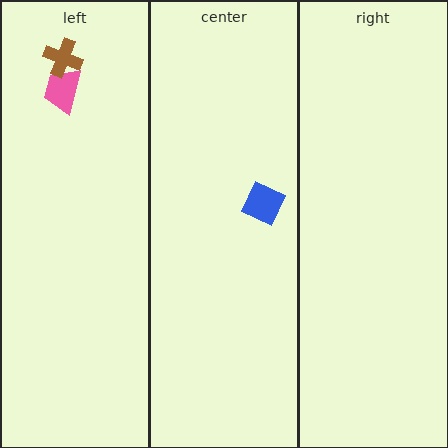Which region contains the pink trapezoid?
The left region.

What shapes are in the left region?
The pink trapezoid, the brown cross.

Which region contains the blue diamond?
The center region.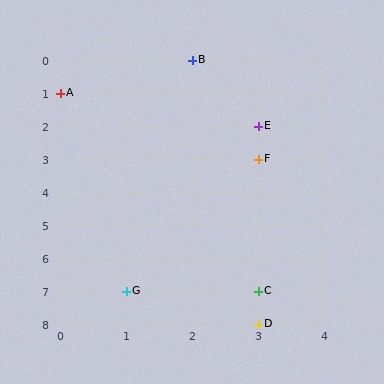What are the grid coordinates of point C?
Point C is at grid coordinates (3, 7).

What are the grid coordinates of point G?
Point G is at grid coordinates (1, 7).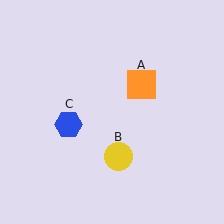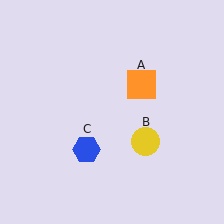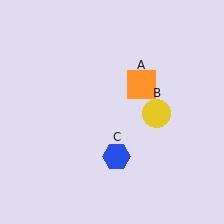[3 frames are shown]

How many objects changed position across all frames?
2 objects changed position: yellow circle (object B), blue hexagon (object C).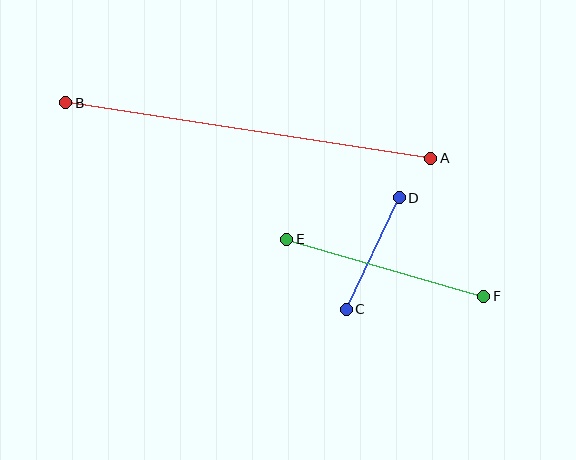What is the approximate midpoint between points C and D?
The midpoint is at approximately (373, 254) pixels.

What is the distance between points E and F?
The distance is approximately 205 pixels.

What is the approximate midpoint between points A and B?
The midpoint is at approximately (248, 131) pixels.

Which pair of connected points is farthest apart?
Points A and B are farthest apart.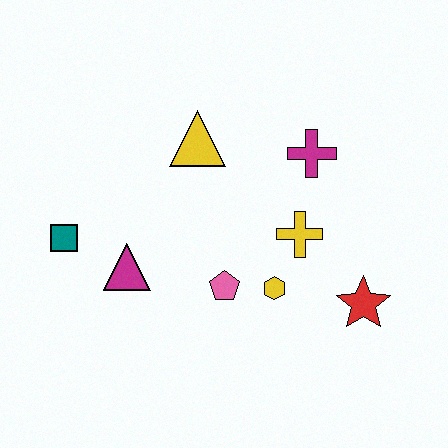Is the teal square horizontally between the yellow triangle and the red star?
No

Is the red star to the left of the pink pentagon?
No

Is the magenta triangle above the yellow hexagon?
Yes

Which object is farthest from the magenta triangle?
The red star is farthest from the magenta triangle.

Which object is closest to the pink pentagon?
The yellow hexagon is closest to the pink pentagon.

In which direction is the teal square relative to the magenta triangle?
The teal square is to the left of the magenta triangle.